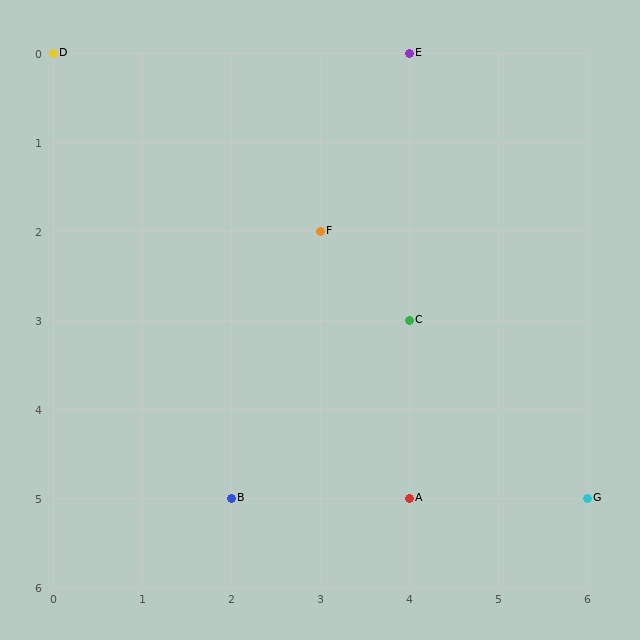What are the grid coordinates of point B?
Point B is at grid coordinates (2, 5).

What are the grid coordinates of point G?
Point G is at grid coordinates (6, 5).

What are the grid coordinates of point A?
Point A is at grid coordinates (4, 5).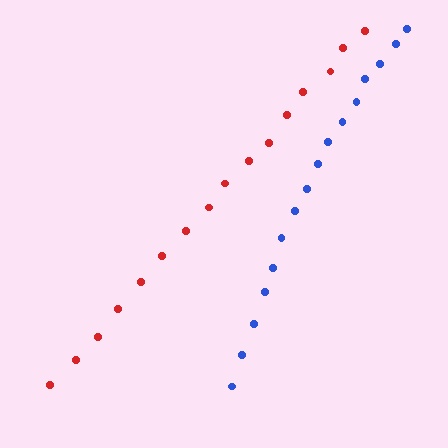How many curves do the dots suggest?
There are 2 distinct paths.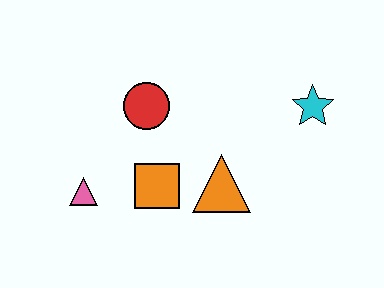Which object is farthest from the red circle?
The cyan star is farthest from the red circle.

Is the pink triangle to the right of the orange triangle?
No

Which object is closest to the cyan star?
The orange triangle is closest to the cyan star.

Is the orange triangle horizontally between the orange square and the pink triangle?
No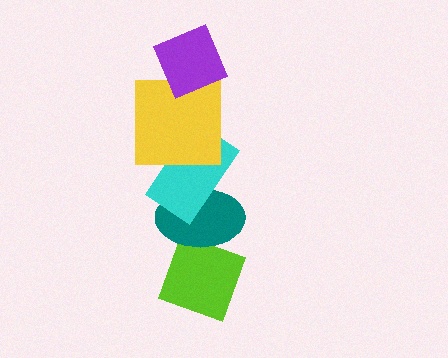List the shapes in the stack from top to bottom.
From top to bottom: the purple diamond, the yellow square, the cyan rectangle, the teal ellipse, the lime diamond.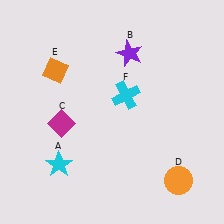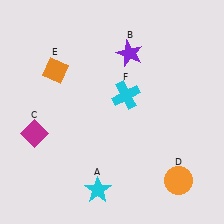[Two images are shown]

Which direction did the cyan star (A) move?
The cyan star (A) moved right.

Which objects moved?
The objects that moved are: the cyan star (A), the magenta diamond (C).